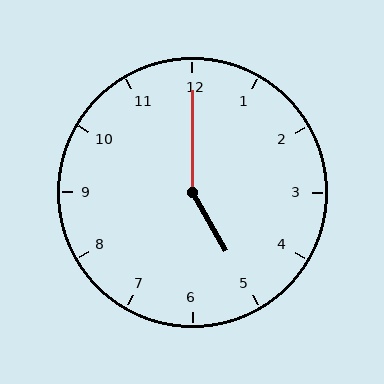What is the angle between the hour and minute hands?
Approximately 150 degrees.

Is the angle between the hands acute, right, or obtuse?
It is obtuse.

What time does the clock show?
5:00.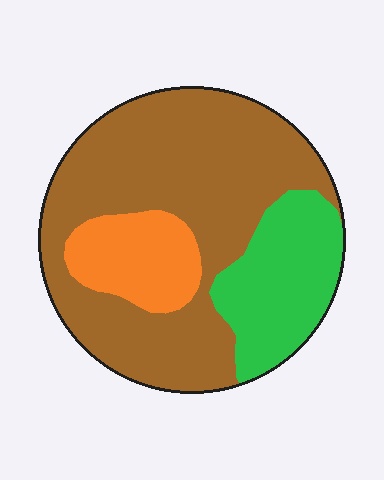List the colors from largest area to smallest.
From largest to smallest: brown, green, orange.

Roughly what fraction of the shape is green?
Green covers around 20% of the shape.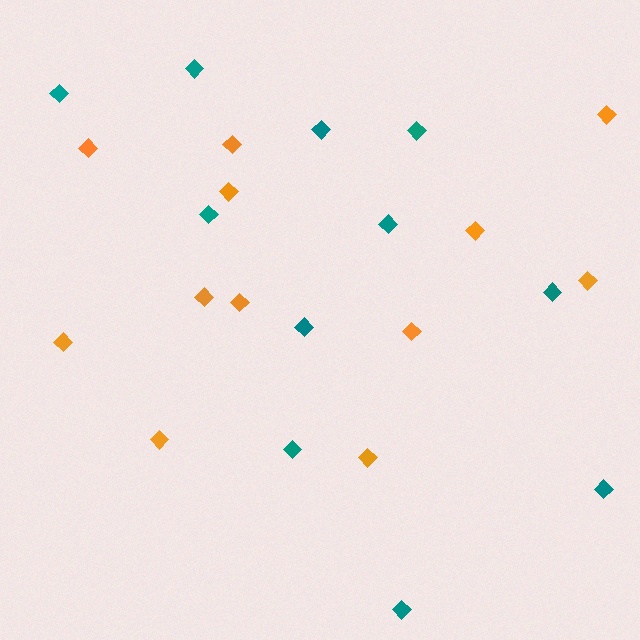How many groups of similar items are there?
There are 2 groups: one group of orange diamonds (12) and one group of teal diamonds (11).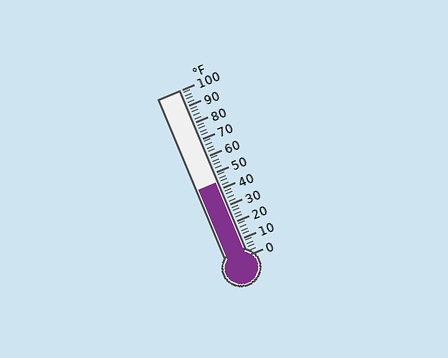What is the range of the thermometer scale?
The thermometer scale ranges from 0°F to 100°F.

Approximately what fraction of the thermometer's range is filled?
The thermometer is filled to approximately 45% of its range.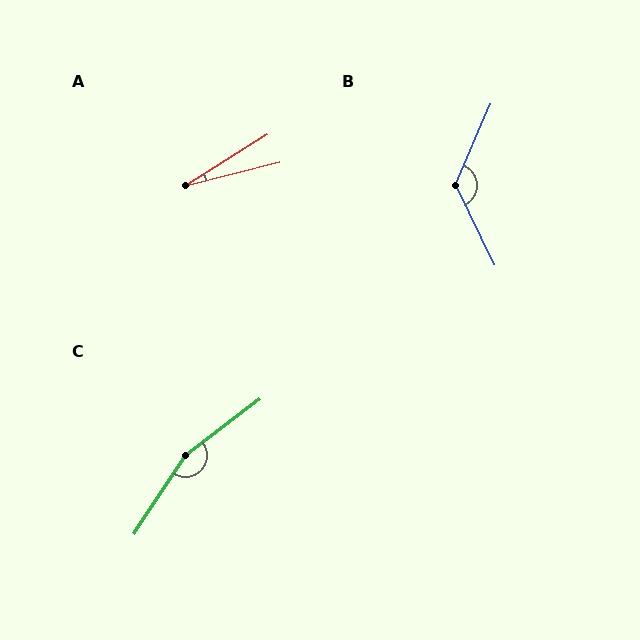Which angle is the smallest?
A, at approximately 18 degrees.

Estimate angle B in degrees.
Approximately 131 degrees.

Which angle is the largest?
C, at approximately 160 degrees.